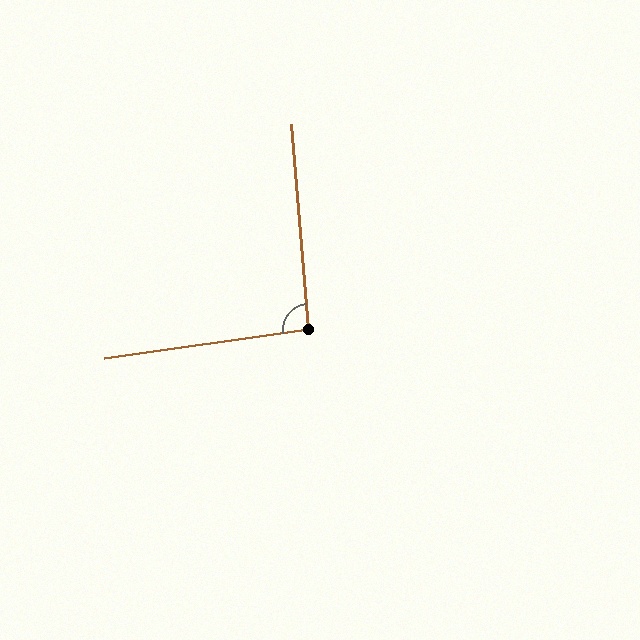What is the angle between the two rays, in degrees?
Approximately 93 degrees.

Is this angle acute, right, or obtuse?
It is approximately a right angle.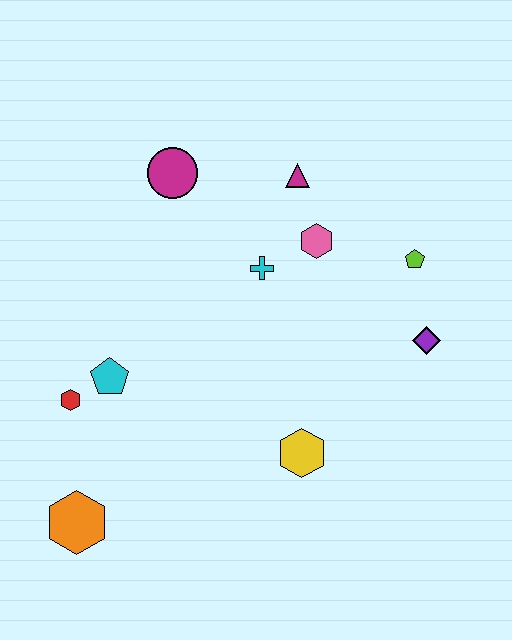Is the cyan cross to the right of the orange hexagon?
Yes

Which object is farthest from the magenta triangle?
The orange hexagon is farthest from the magenta triangle.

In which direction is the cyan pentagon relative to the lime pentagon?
The cyan pentagon is to the left of the lime pentagon.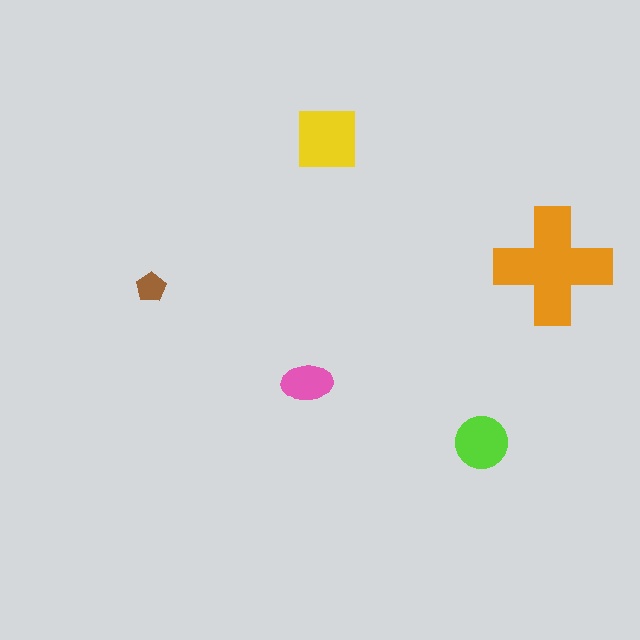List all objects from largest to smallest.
The orange cross, the yellow square, the lime circle, the pink ellipse, the brown pentagon.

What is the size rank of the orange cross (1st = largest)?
1st.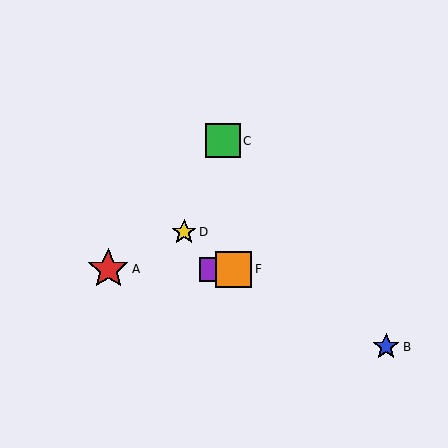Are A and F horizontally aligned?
Yes, both are at y≈269.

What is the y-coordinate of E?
Object E is at y≈269.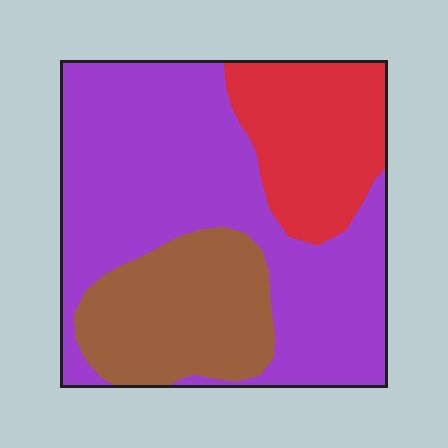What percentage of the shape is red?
Red covers 21% of the shape.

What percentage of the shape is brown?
Brown covers 23% of the shape.